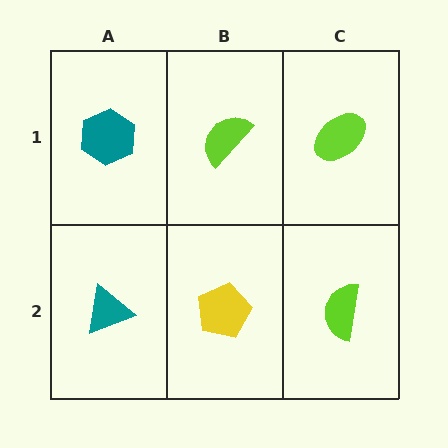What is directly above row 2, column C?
A lime ellipse.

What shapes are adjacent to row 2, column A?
A teal hexagon (row 1, column A), a yellow pentagon (row 2, column B).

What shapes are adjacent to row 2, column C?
A lime ellipse (row 1, column C), a yellow pentagon (row 2, column B).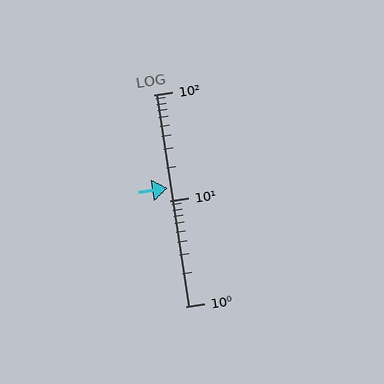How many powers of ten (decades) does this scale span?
The scale spans 2 decades, from 1 to 100.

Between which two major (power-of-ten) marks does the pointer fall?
The pointer is between 10 and 100.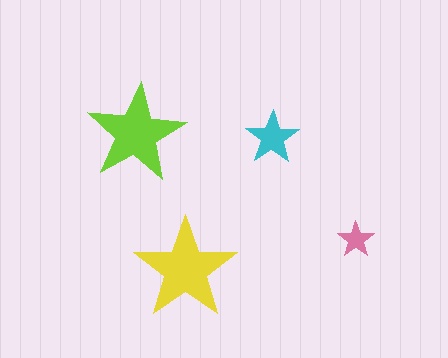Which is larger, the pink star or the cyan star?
The cyan one.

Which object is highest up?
The lime star is topmost.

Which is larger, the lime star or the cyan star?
The lime one.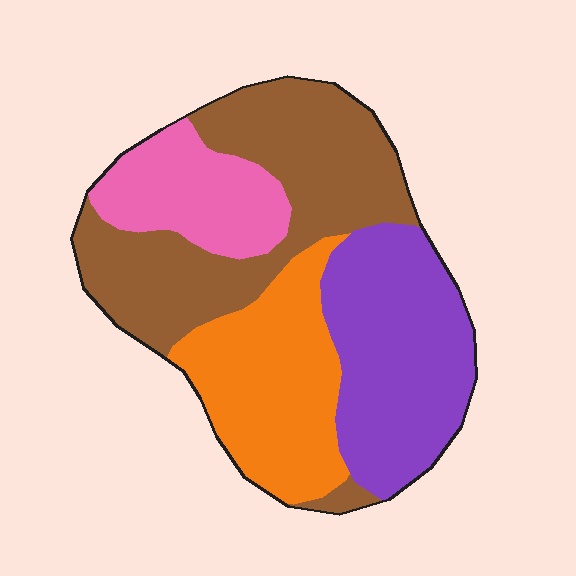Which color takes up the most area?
Brown, at roughly 35%.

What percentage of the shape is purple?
Purple takes up about one quarter (1/4) of the shape.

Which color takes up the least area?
Pink, at roughly 15%.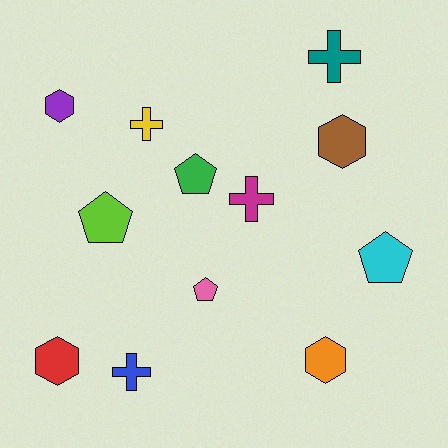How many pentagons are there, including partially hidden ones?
There are 4 pentagons.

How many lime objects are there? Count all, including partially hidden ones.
There is 1 lime object.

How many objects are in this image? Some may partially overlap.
There are 12 objects.